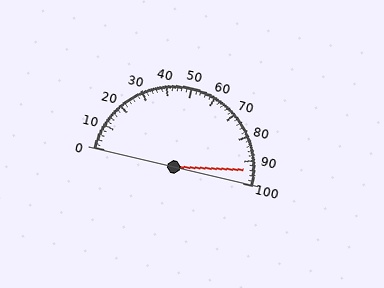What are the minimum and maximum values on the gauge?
The gauge ranges from 0 to 100.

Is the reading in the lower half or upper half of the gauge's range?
The reading is in the upper half of the range (0 to 100).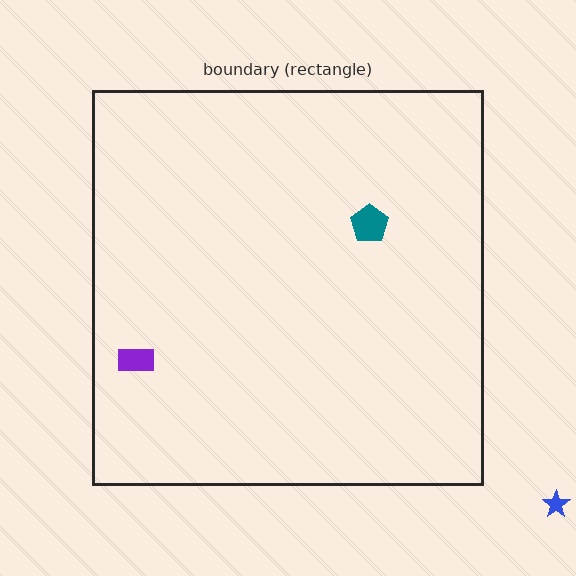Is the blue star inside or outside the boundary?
Outside.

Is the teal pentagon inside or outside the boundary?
Inside.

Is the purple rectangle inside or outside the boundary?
Inside.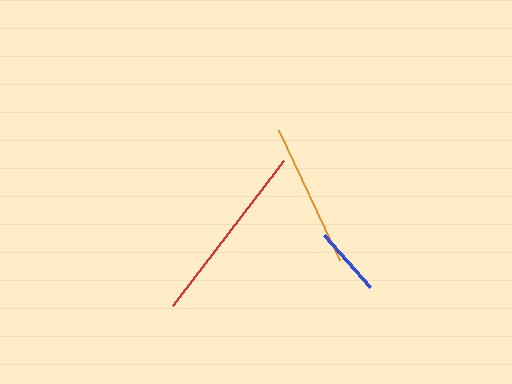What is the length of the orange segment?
The orange segment is approximately 144 pixels long.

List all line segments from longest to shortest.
From longest to shortest: red, orange, blue.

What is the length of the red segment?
The red segment is approximately 183 pixels long.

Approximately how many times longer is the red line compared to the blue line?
The red line is approximately 2.6 times the length of the blue line.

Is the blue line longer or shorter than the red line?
The red line is longer than the blue line.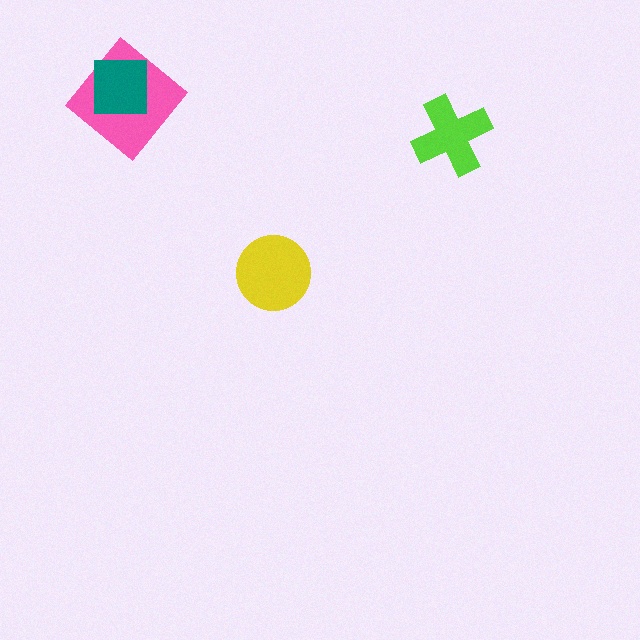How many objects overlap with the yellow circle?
0 objects overlap with the yellow circle.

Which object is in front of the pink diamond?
The teal square is in front of the pink diamond.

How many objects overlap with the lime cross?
0 objects overlap with the lime cross.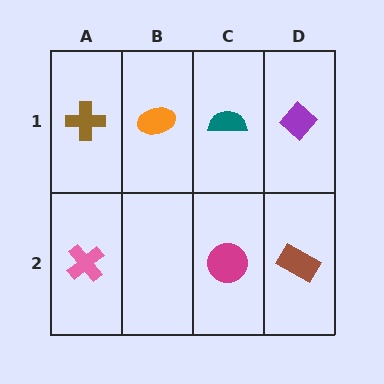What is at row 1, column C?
A teal semicircle.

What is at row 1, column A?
A brown cross.